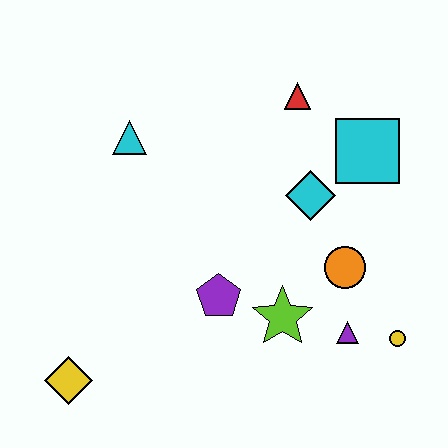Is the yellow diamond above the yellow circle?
No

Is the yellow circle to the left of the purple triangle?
No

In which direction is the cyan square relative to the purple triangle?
The cyan square is above the purple triangle.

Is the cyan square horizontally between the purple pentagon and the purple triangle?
No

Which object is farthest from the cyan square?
The yellow diamond is farthest from the cyan square.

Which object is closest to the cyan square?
The cyan diamond is closest to the cyan square.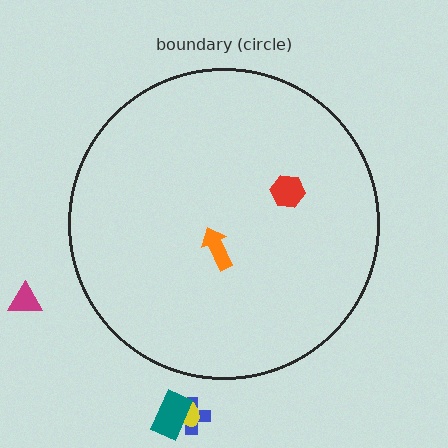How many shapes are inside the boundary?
2 inside, 4 outside.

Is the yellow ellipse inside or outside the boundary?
Outside.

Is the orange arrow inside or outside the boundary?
Inside.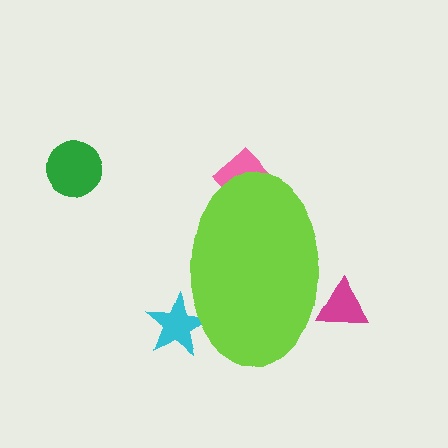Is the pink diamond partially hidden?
Yes, the pink diamond is partially hidden behind the lime ellipse.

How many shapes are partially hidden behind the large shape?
3 shapes are partially hidden.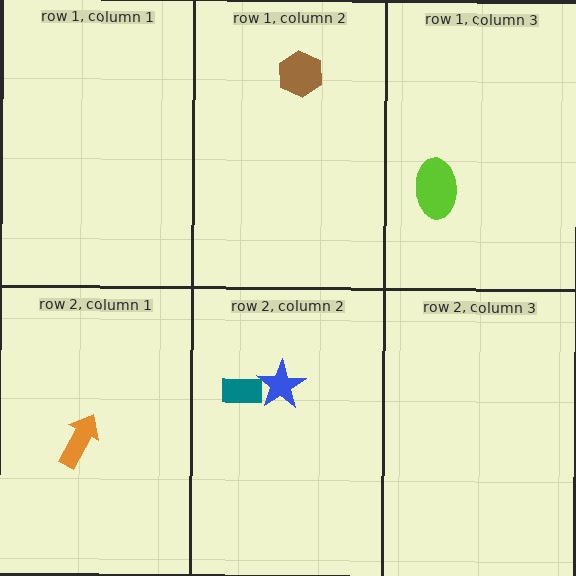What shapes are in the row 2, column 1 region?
The orange arrow.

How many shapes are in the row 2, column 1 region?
1.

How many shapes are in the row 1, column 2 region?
1.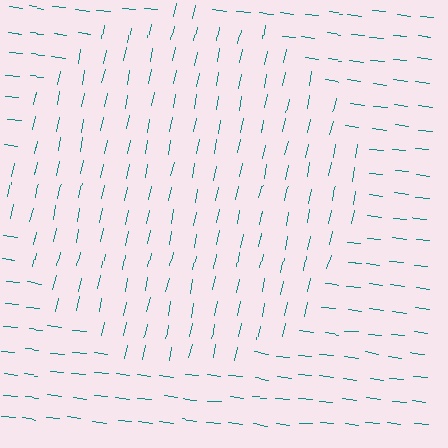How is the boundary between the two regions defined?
The boundary is defined purely by a change in line orientation (approximately 85 degrees difference). All lines are the same color and thickness.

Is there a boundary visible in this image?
Yes, there is a texture boundary formed by a change in line orientation.